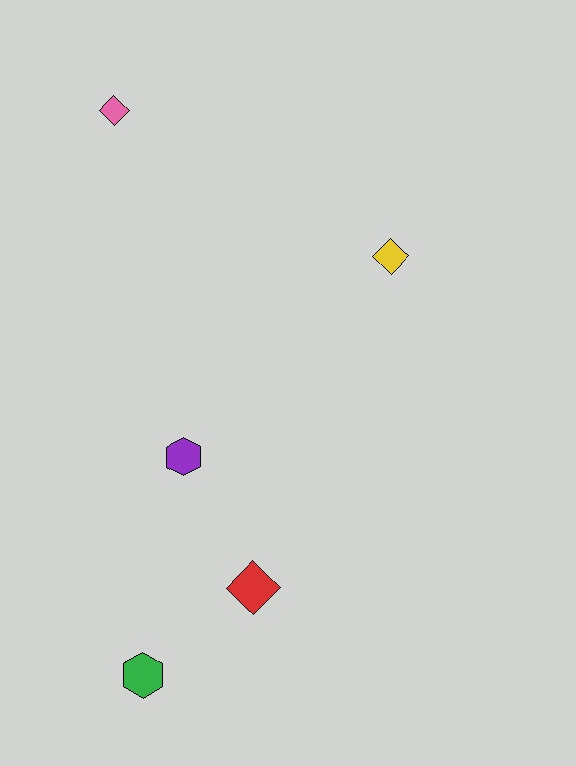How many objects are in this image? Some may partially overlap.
There are 5 objects.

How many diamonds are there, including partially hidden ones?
There are 3 diamonds.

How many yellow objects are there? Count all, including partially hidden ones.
There is 1 yellow object.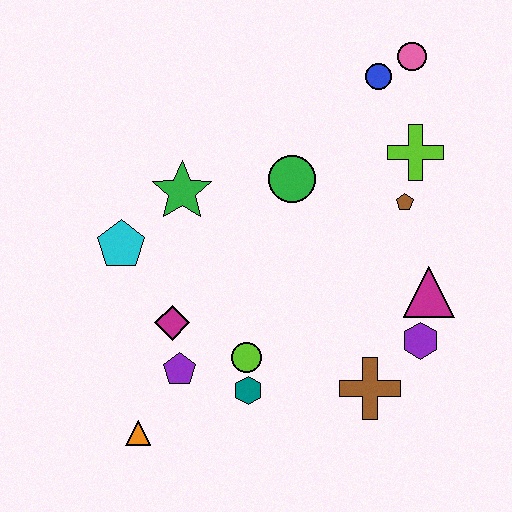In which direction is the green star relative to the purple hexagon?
The green star is to the left of the purple hexagon.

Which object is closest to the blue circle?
The pink circle is closest to the blue circle.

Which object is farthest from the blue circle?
The orange triangle is farthest from the blue circle.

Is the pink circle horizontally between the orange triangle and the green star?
No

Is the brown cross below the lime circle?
Yes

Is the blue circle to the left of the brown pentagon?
Yes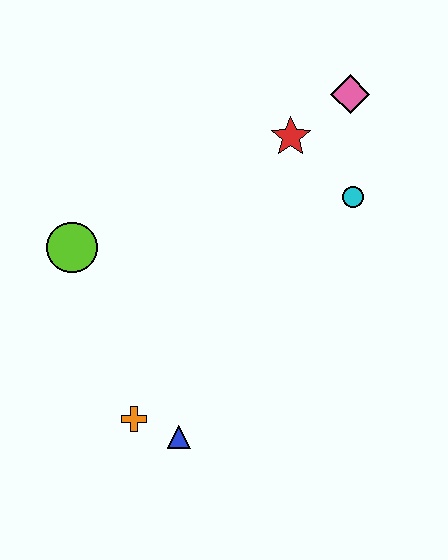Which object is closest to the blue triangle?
The orange cross is closest to the blue triangle.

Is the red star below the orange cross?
No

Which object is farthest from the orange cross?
The pink diamond is farthest from the orange cross.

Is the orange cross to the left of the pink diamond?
Yes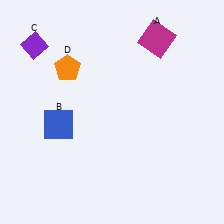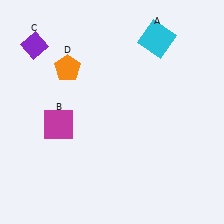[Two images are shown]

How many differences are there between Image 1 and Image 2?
There are 2 differences between the two images.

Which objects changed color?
A changed from magenta to cyan. B changed from blue to magenta.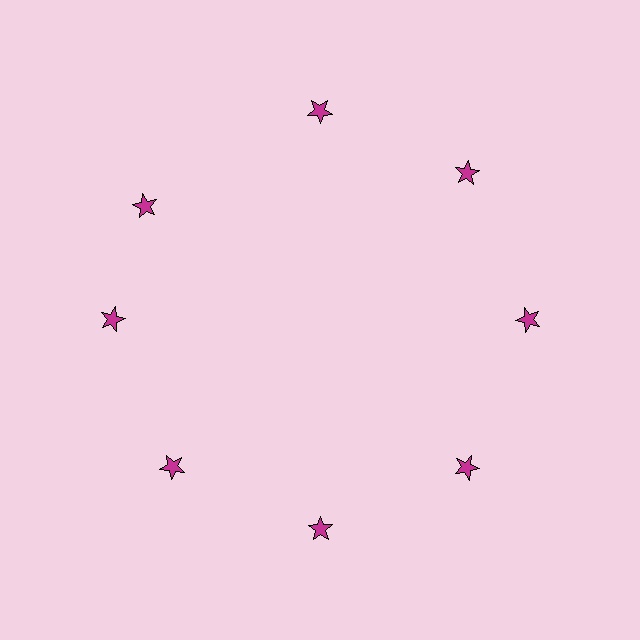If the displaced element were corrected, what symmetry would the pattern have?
It would have 8-fold rotational symmetry — the pattern would map onto itself every 45 degrees.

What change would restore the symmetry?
The symmetry would be restored by rotating it back into even spacing with its neighbors so that all 8 stars sit at equal angles and equal distance from the center.